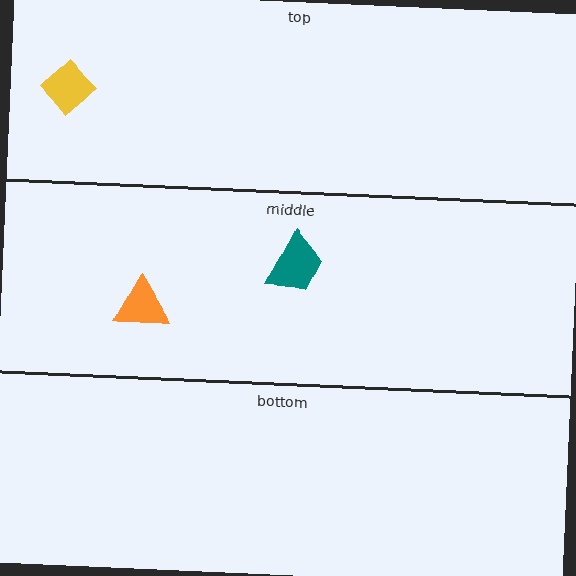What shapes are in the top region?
The yellow diamond.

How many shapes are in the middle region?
2.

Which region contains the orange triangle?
The middle region.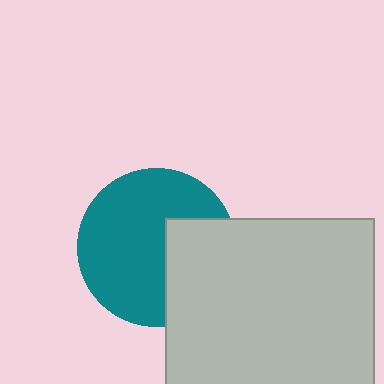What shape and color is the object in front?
The object in front is a light gray rectangle.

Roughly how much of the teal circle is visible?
Most of it is visible (roughly 68%).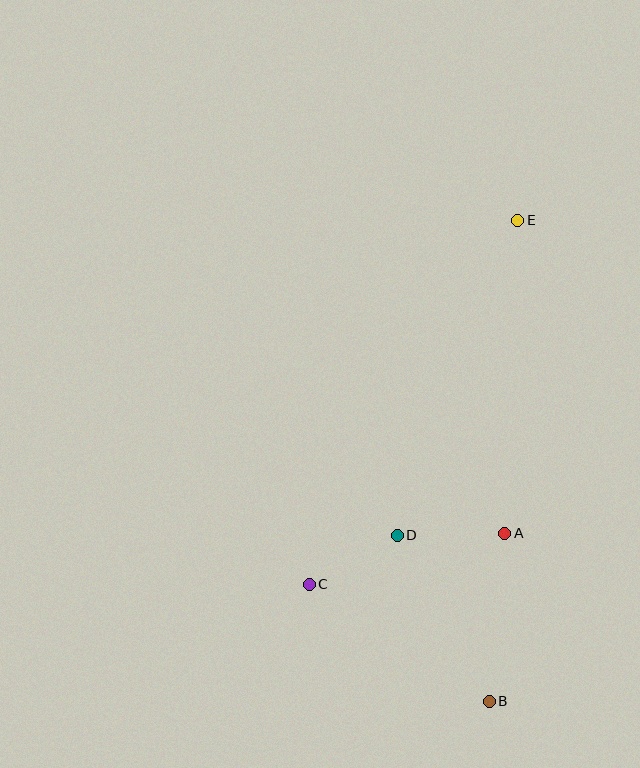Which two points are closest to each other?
Points C and D are closest to each other.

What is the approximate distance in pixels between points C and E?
The distance between C and E is approximately 420 pixels.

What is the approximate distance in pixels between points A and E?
The distance between A and E is approximately 313 pixels.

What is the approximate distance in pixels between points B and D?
The distance between B and D is approximately 190 pixels.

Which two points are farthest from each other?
Points B and E are farthest from each other.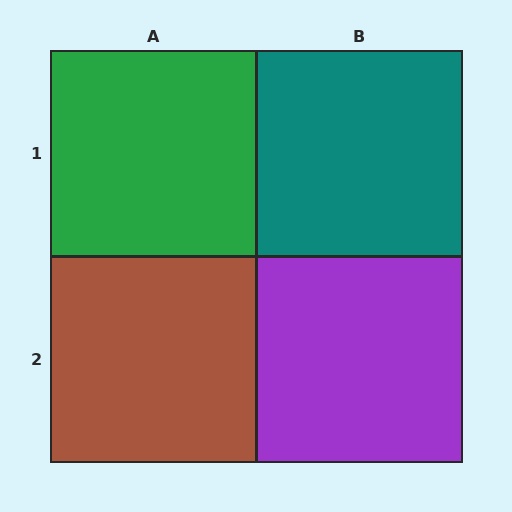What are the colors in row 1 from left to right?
Green, teal.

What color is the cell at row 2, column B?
Purple.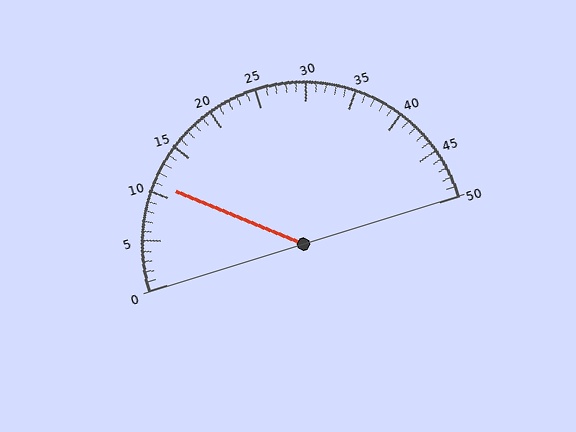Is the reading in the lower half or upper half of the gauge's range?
The reading is in the lower half of the range (0 to 50).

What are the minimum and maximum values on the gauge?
The gauge ranges from 0 to 50.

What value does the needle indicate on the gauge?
The needle indicates approximately 11.